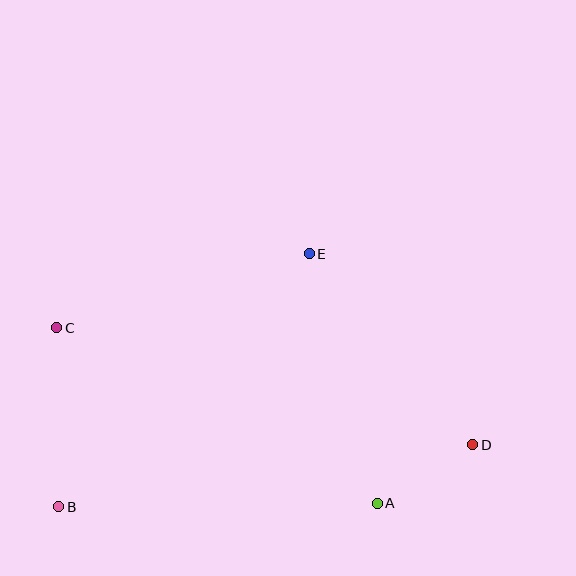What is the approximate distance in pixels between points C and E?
The distance between C and E is approximately 263 pixels.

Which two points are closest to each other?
Points A and D are closest to each other.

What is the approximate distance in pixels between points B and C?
The distance between B and C is approximately 179 pixels.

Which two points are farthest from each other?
Points C and D are farthest from each other.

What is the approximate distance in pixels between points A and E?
The distance between A and E is approximately 259 pixels.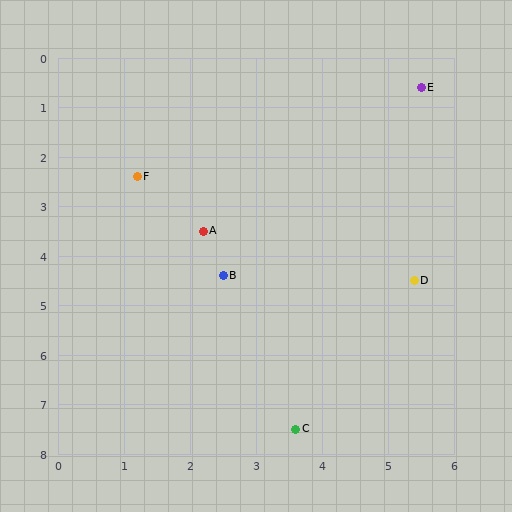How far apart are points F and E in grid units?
Points F and E are about 4.7 grid units apart.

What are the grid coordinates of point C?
Point C is at approximately (3.6, 7.5).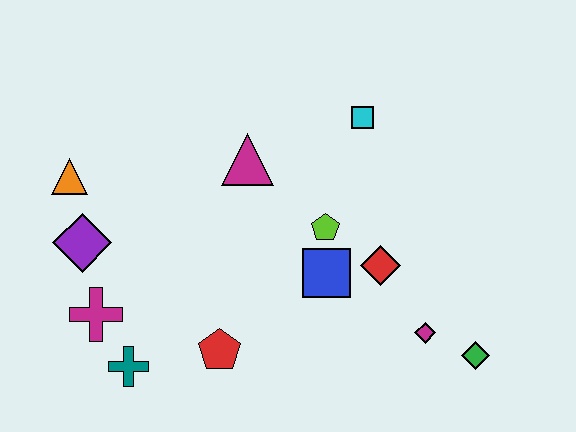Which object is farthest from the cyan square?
The teal cross is farthest from the cyan square.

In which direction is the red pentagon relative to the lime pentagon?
The red pentagon is below the lime pentagon.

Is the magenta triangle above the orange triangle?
Yes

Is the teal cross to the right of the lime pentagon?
No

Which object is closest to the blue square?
The lime pentagon is closest to the blue square.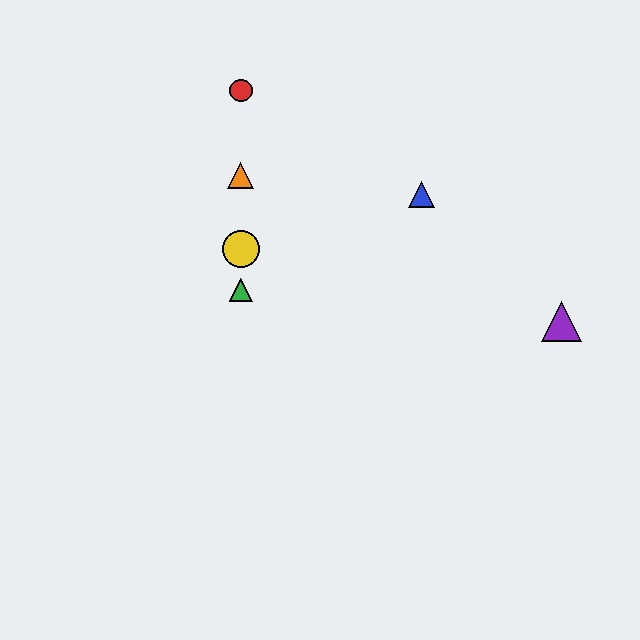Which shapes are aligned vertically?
The red circle, the green triangle, the yellow circle, the orange triangle are aligned vertically.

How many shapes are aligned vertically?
4 shapes (the red circle, the green triangle, the yellow circle, the orange triangle) are aligned vertically.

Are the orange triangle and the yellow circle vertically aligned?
Yes, both are at x≈241.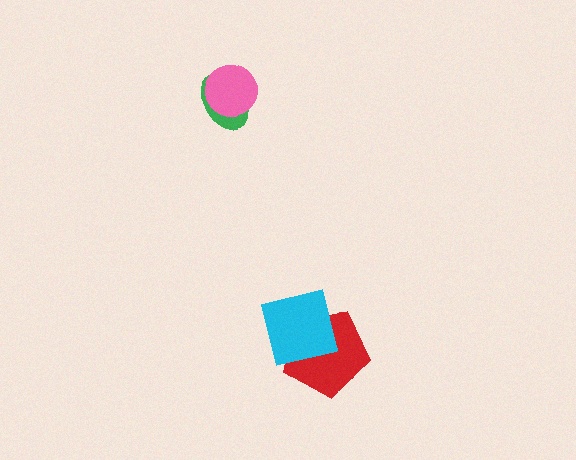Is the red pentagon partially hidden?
Yes, it is partially covered by another shape.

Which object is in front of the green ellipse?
The pink circle is in front of the green ellipse.